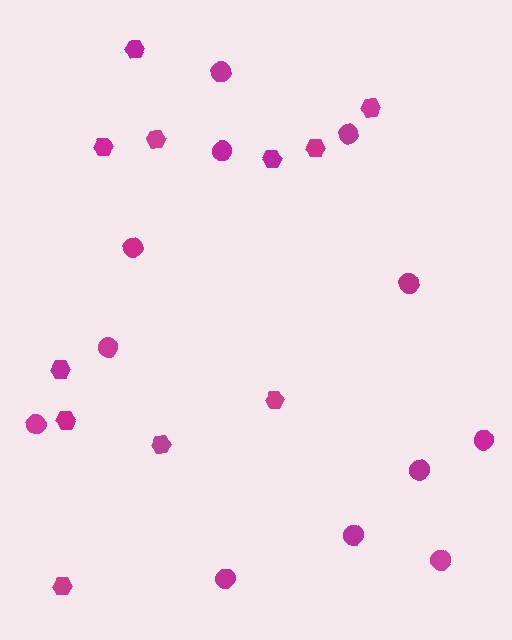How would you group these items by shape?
There are 2 groups: one group of circles (12) and one group of hexagons (11).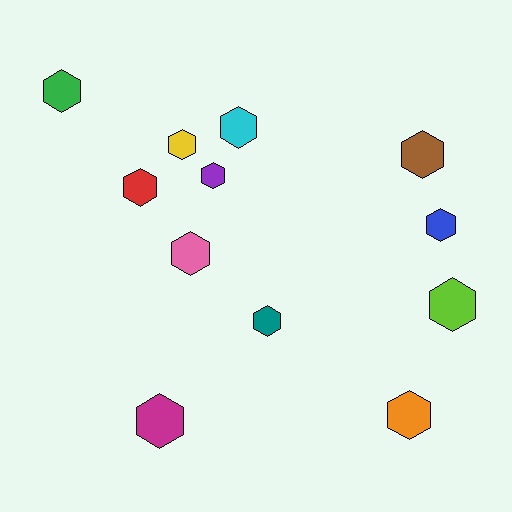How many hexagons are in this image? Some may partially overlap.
There are 12 hexagons.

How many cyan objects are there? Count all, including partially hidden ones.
There is 1 cyan object.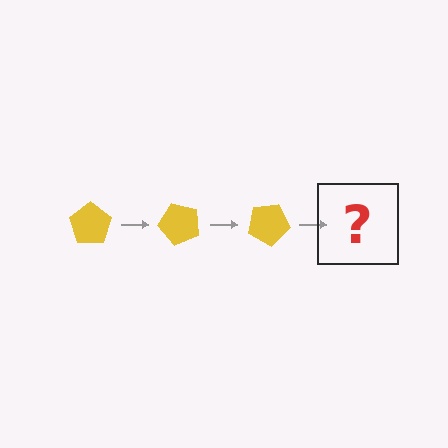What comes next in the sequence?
The next element should be a yellow pentagon rotated 150 degrees.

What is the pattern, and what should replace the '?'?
The pattern is that the pentagon rotates 50 degrees each step. The '?' should be a yellow pentagon rotated 150 degrees.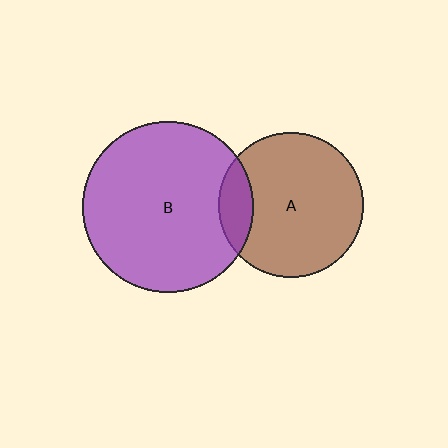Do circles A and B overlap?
Yes.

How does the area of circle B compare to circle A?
Approximately 1.4 times.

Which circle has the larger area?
Circle B (purple).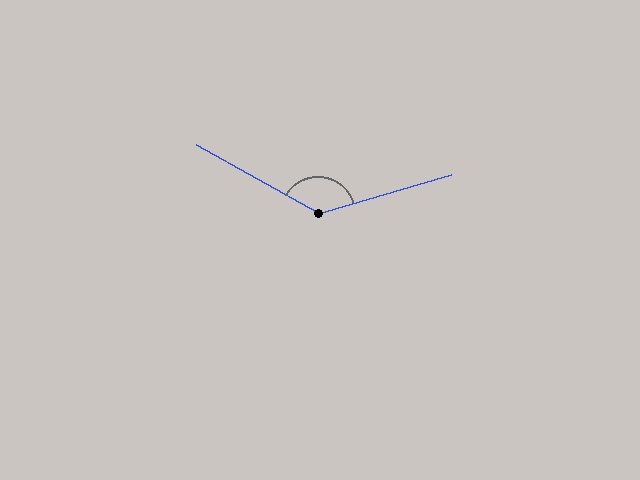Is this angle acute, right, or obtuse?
It is obtuse.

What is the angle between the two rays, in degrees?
Approximately 135 degrees.